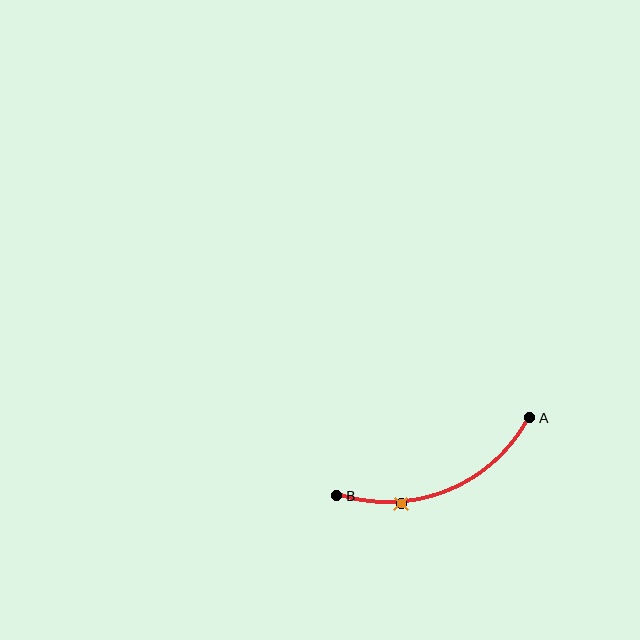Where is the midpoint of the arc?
The arc midpoint is the point on the curve farthest from the straight line joining A and B. It sits below that line.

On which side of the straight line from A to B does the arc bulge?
The arc bulges below the straight line connecting A and B.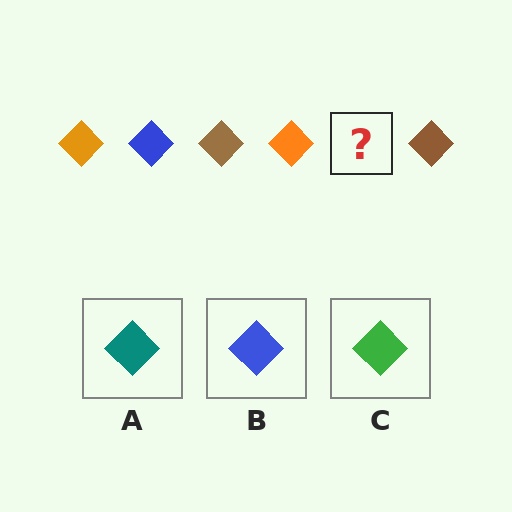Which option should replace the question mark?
Option B.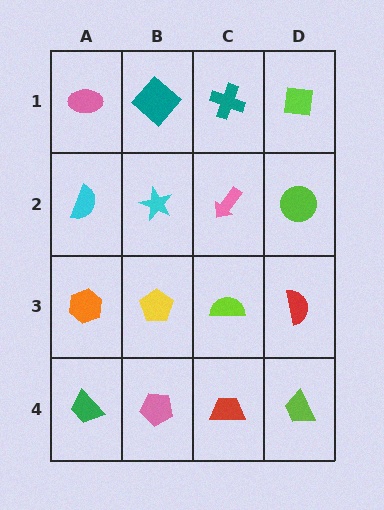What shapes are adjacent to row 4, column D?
A red semicircle (row 3, column D), a red trapezoid (row 4, column C).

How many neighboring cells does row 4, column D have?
2.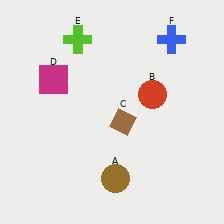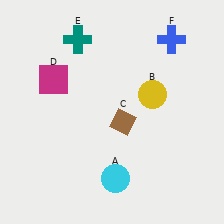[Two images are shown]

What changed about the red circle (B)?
In Image 1, B is red. In Image 2, it changed to yellow.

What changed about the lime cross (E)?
In Image 1, E is lime. In Image 2, it changed to teal.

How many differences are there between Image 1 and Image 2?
There are 3 differences between the two images.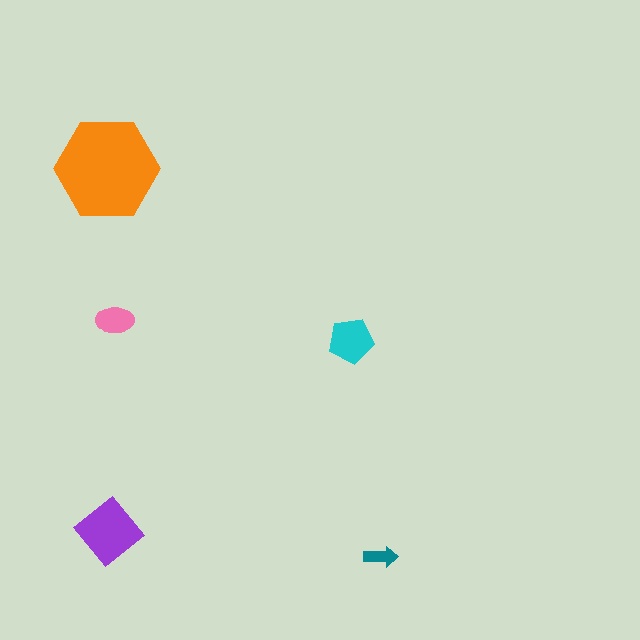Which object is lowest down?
The teal arrow is bottommost.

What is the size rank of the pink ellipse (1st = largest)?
4th.